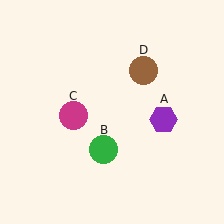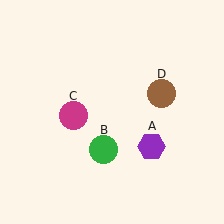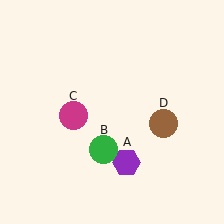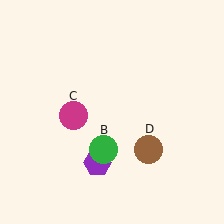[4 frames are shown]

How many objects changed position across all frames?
2 objects changed position: purple hexagon (object A), brown circle (object D).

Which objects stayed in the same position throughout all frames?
Green circle (object B) and magenta circle (object C) remained stationary.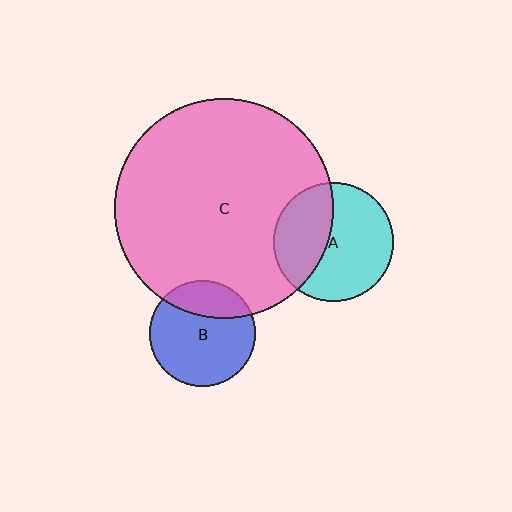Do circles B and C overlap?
Yes.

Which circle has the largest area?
Circle C (pink).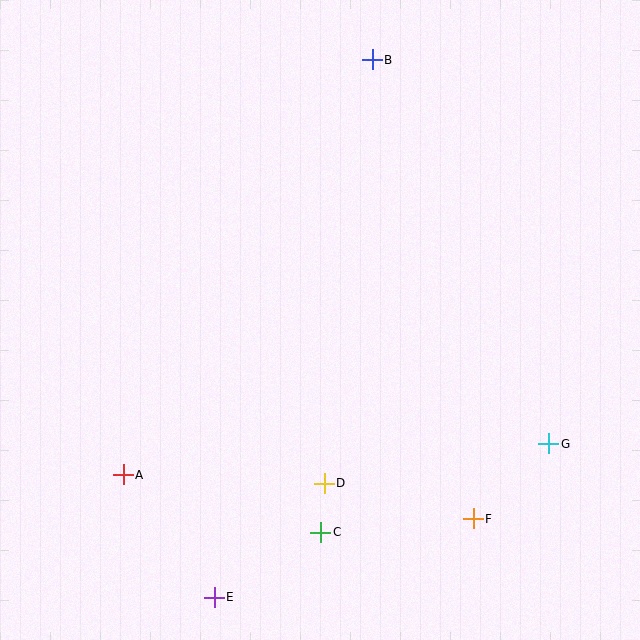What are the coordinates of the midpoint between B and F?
The midpoint between B and F is at (423, 289).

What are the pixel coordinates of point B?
Point B is at (372, 60).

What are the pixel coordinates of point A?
Point A is at (123, 475).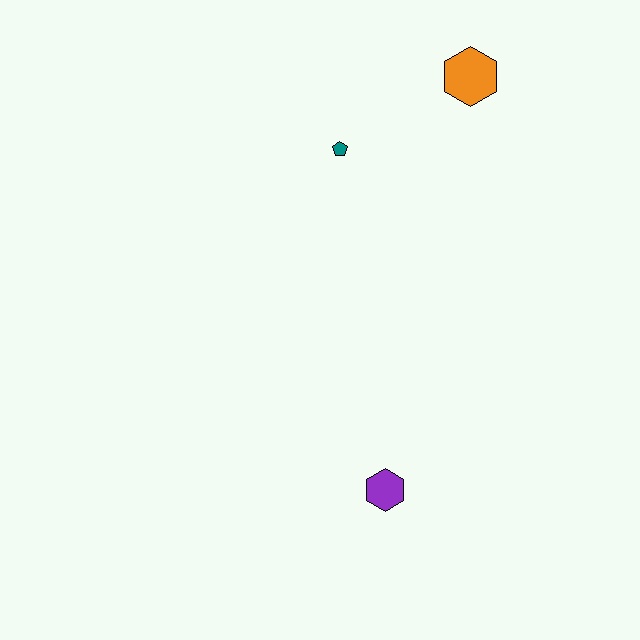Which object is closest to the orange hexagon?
The teal pentagon is closest to the orange hexagon.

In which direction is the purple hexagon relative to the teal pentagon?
The purple hexagon is below the teal pentagon.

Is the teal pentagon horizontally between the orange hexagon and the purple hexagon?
No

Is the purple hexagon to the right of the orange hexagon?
No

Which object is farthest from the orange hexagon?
The purple hexagon is farthest from the orange hexagon.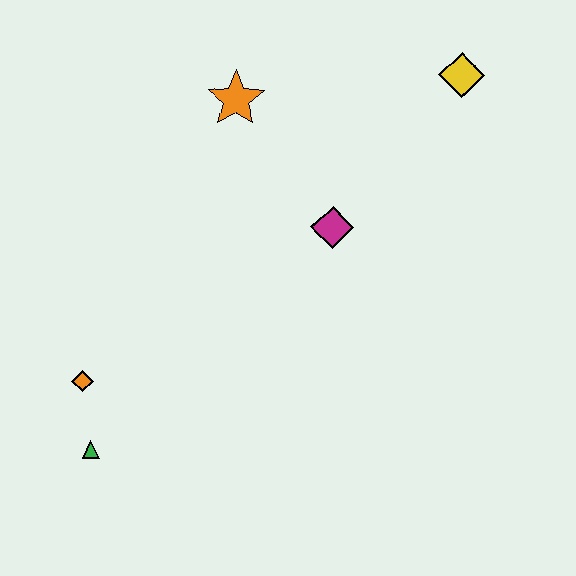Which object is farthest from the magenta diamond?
The green triangle is farthest from the magenta diamond.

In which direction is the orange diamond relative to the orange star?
The orange diamond is below the orange star.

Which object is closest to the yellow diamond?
The magenta diamond is closest to the yellow diamond.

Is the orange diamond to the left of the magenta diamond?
Yes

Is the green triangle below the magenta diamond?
Yes